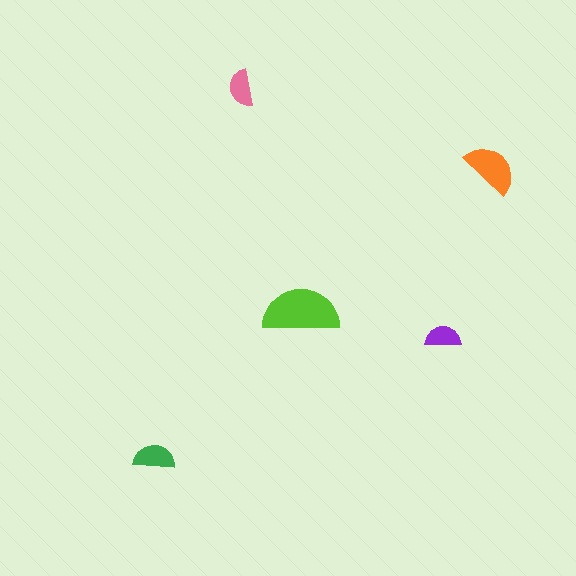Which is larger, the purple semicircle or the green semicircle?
The green one.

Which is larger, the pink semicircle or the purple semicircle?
The pink one.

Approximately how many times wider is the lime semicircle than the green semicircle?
About 2 times wider.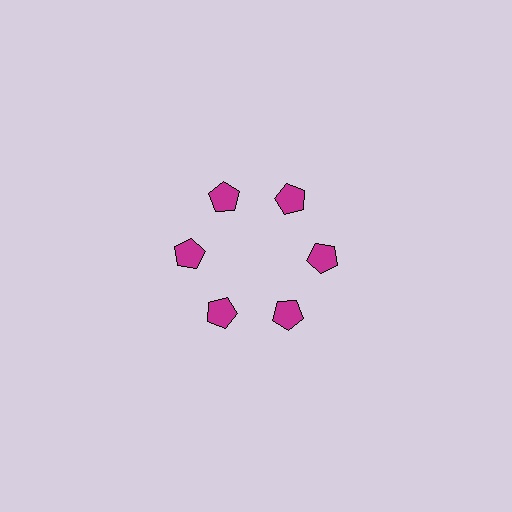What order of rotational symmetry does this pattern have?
This pattern has 6-fold rotational symmetry.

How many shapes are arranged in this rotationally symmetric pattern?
There are 6 shapes, arranged in 6 groups of 1.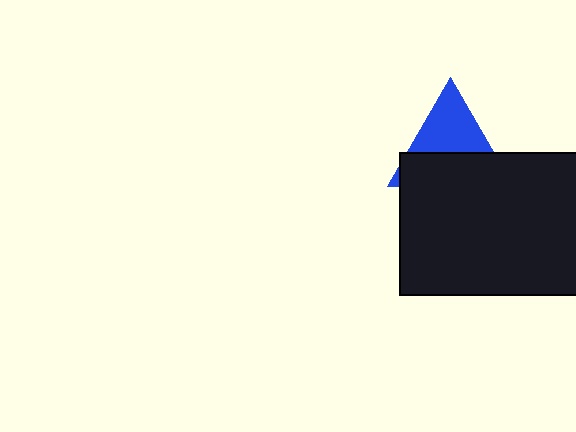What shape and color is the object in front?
The object in front is a black rectangle.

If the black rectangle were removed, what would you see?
You would see the complete blue triangle.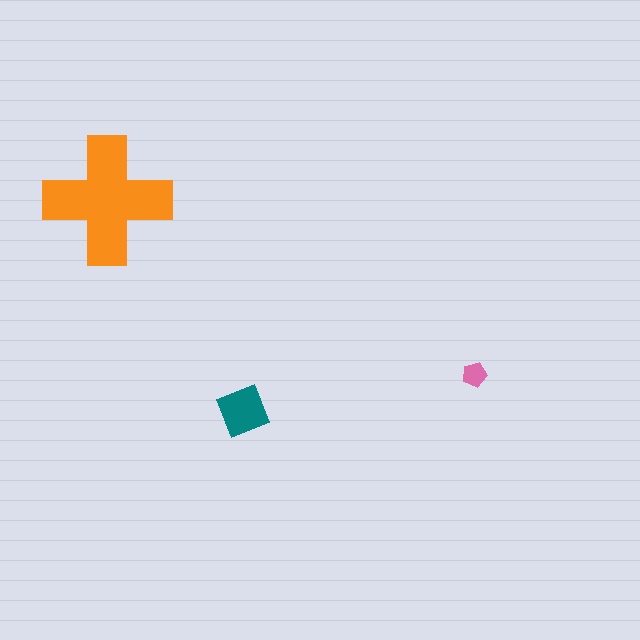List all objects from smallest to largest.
The pink pentagon, the teal diamond, the orange cross.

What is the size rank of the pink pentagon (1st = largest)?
3rd.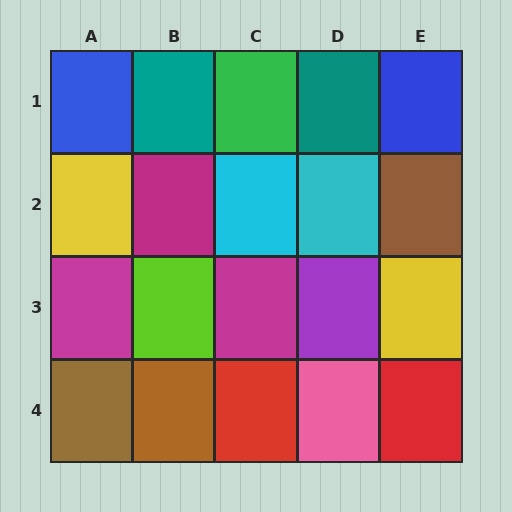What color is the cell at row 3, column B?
Lime.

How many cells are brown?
3 cells are brown.